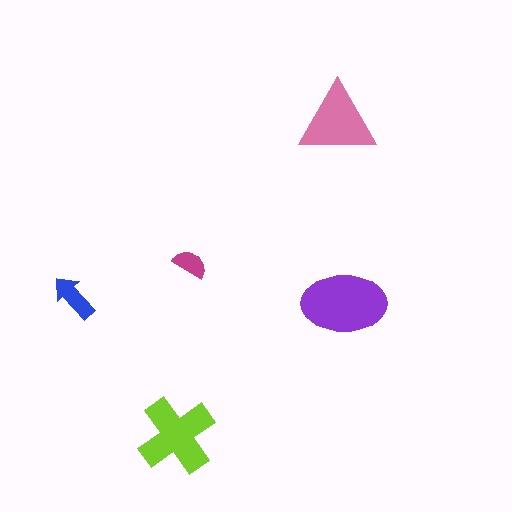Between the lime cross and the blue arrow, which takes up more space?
The lime cross.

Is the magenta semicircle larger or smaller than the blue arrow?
Smaller.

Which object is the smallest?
The magenta semicircle.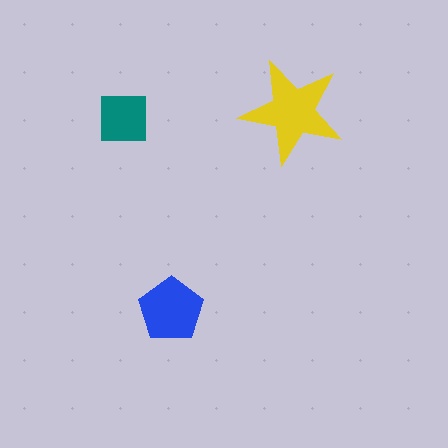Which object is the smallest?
The teal square.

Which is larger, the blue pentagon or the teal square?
The blue pentagon.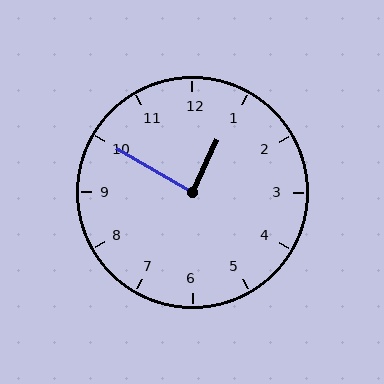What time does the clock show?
12:50.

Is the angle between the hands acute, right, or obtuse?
It is right.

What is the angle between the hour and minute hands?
Approximately 85 degrees.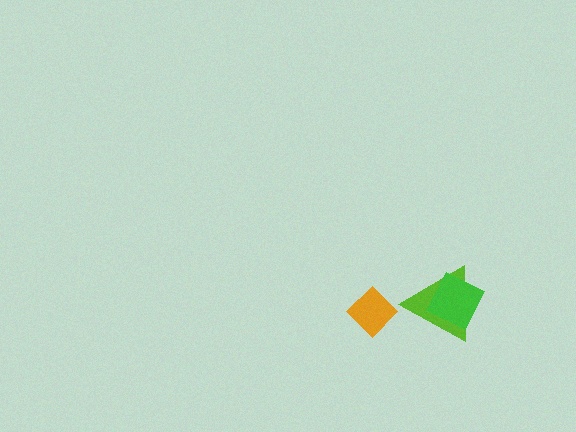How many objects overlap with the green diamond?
1 object overlaps with the green diamond.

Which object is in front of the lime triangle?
The green diamond is in front of the lime triangle.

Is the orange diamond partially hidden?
No, no other shape covers it.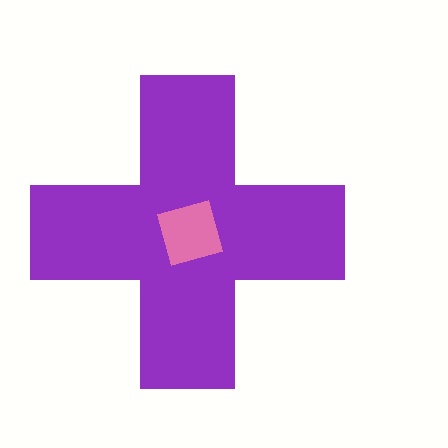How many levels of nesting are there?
2.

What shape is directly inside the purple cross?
The pink square.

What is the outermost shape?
The purple cross.